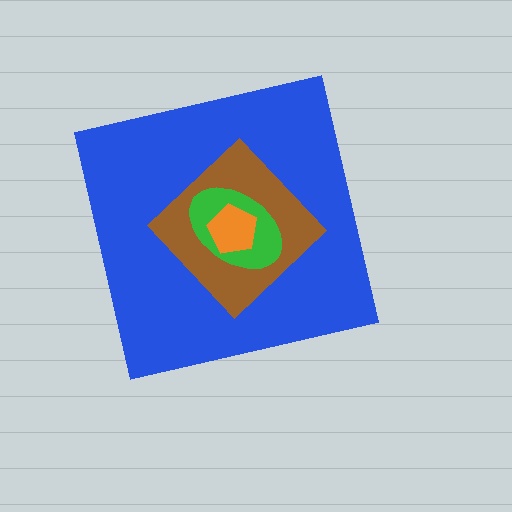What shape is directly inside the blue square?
The brown diamond.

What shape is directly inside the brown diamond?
The green ellipse.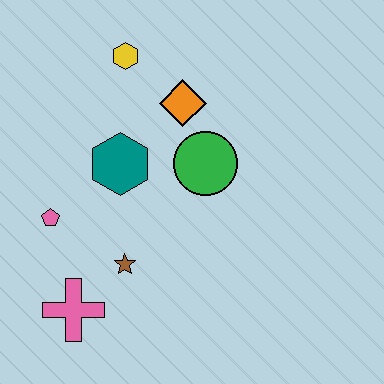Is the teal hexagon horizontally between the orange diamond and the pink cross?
Yes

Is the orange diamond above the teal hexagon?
Yes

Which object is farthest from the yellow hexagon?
The pink cross is farthest from the yellow hexagon.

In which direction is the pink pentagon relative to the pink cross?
The pink pentagon is above the pink cross.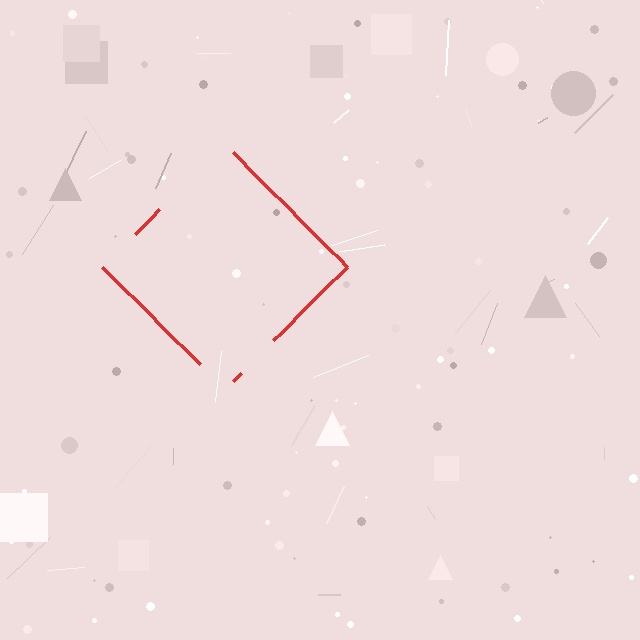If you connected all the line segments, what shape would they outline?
They would outline a diamond.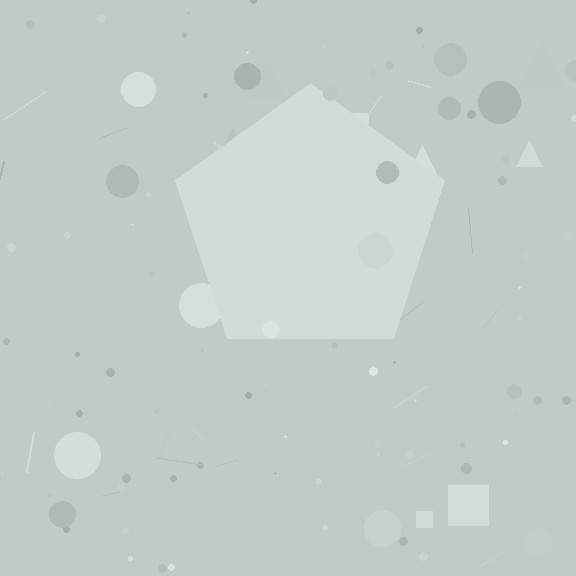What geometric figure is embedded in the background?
A pentagon is embedded in the background.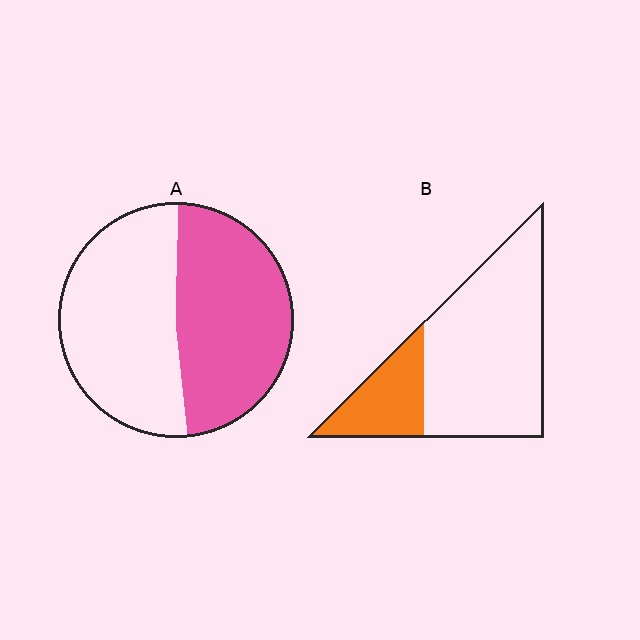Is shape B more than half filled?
No.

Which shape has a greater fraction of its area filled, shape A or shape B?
Shape A.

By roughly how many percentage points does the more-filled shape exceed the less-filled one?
By roughly 25 percentage points (A over B).